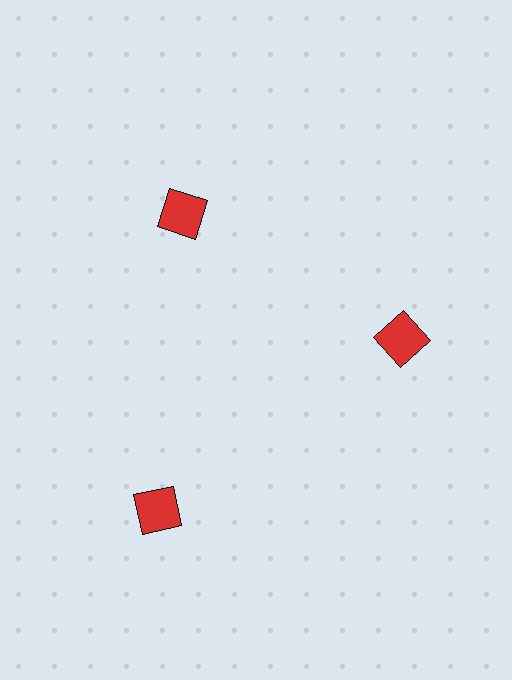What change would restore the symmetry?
The symmetry would be restored by moving it inward, back onto the ring so that all 3 squares sit at equal angles and equal distance from the center.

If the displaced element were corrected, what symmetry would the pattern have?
It would have 3-fold rotational symmetry — the pattern would map onto itself every 120 degrees.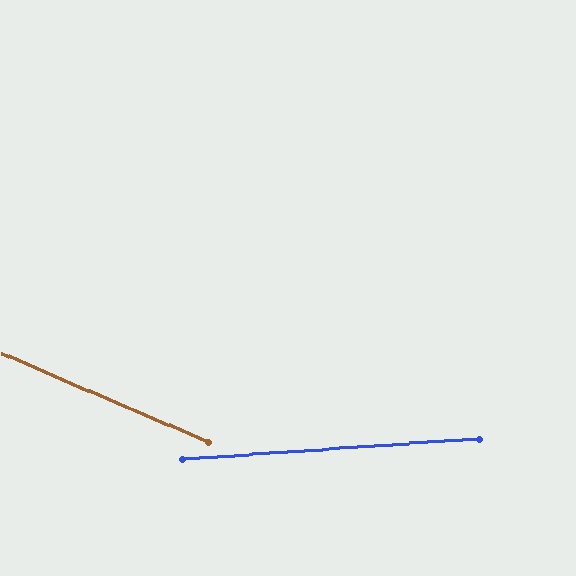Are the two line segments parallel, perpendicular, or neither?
Neither parallel nor perpendicular — they differ by about 27°.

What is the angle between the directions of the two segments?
Approximately 27 degrees.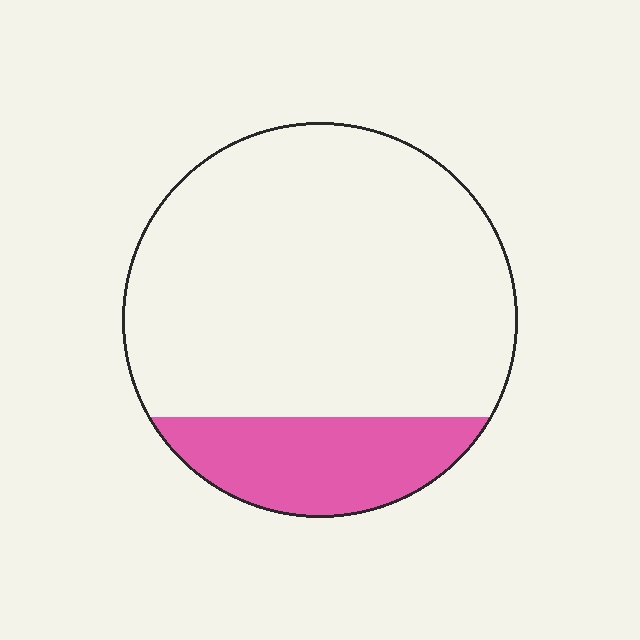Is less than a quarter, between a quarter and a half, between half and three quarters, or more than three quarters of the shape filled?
Less than a quarter.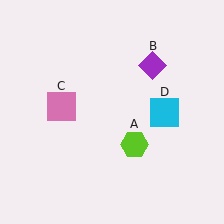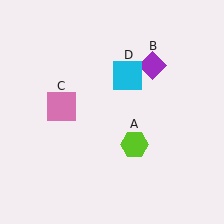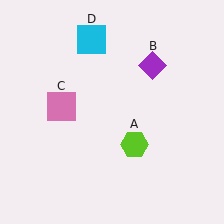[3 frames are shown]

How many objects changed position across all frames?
1 object changed position: cyan square (object D).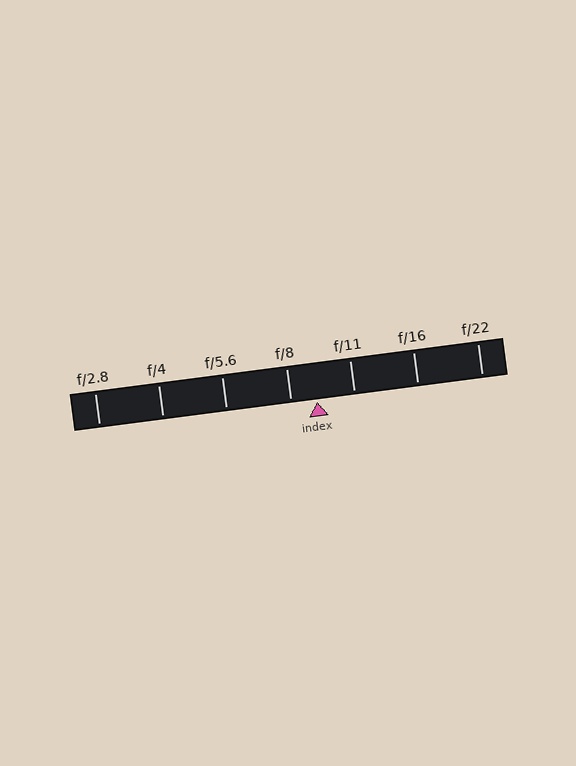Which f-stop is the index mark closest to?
The index mark is closest to f/8.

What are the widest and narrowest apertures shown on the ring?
The widest aperture shown is f/2.8 and the narrowest is f/22.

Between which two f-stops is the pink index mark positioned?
The index mark is between f/8 and f/11.